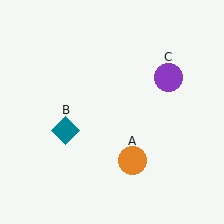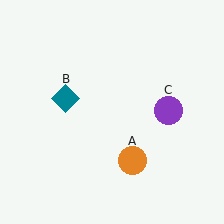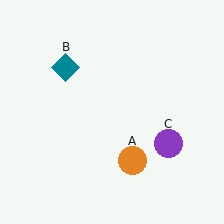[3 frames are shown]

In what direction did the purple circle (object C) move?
The purple circle (object C) moved down.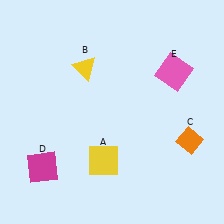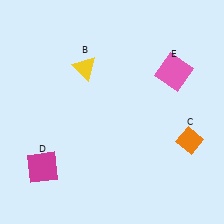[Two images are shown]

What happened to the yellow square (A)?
The yellow square (A) was removed in Image 2. It was in the bottom-left area of Image 1.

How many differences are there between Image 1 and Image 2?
There is 1 difference between the two images.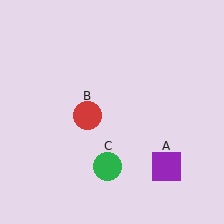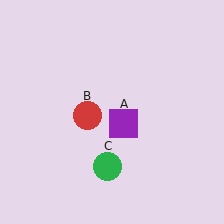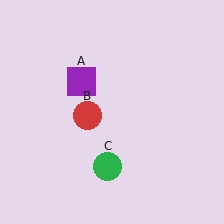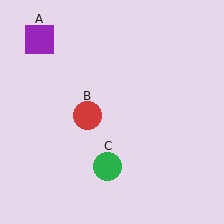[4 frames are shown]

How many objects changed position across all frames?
1 object changed position: purple square (object A).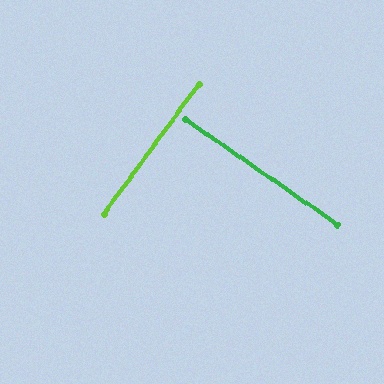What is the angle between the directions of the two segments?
Approximately 88 degrees.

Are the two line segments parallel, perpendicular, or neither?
Perpendicular — they meet at approximately 88°.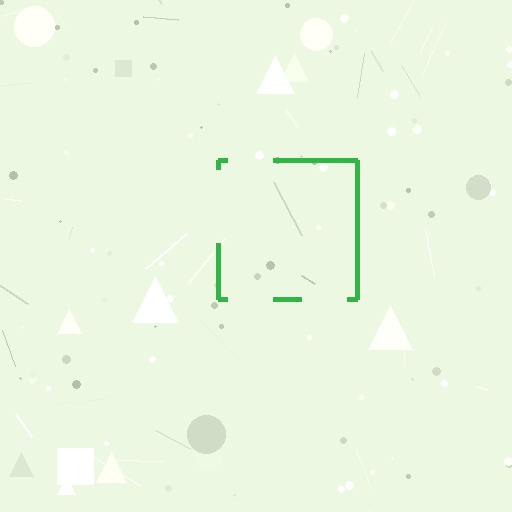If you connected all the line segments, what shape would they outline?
They would outline a square.